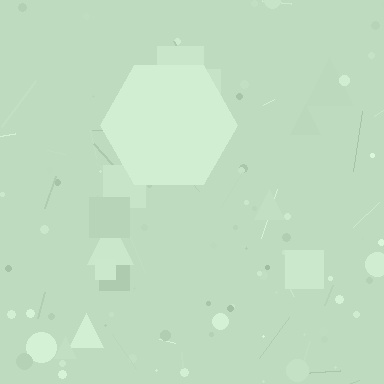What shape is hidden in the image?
A hexagon is hidden in the image.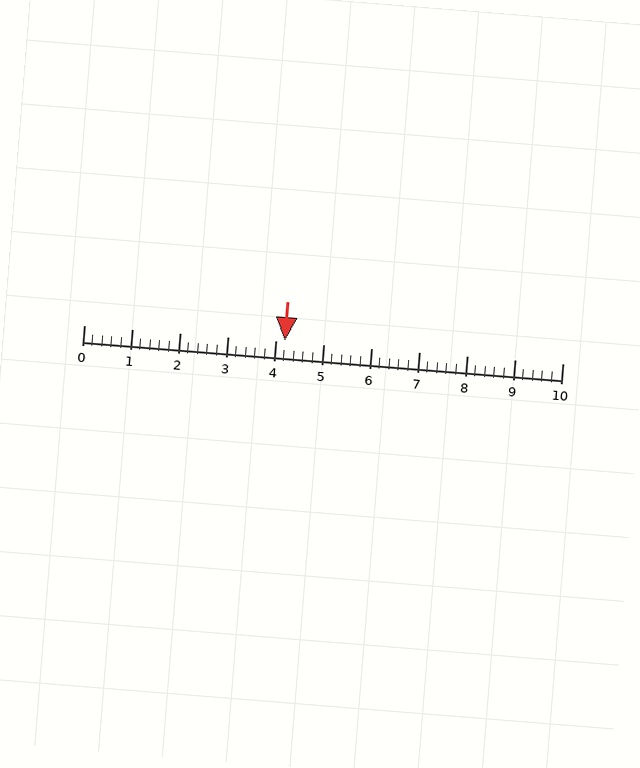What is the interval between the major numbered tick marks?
The major tick marks are spaced 1 units apart.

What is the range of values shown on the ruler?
The ruler shows values from 0 to 10.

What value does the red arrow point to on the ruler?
The red arrow points to approximately 4.2.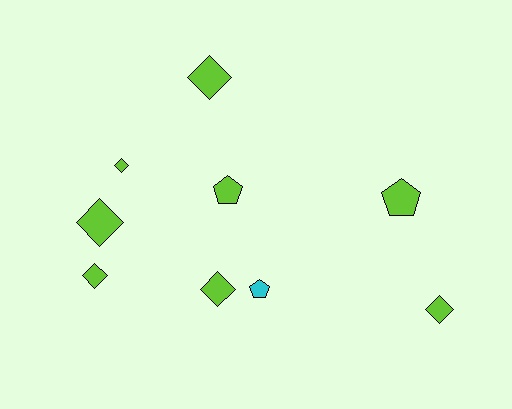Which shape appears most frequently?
Diamond, with 6 objects.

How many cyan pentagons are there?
There is 1 cyan pentagon.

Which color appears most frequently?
Lime, with 8 objects.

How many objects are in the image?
There are 9 objects.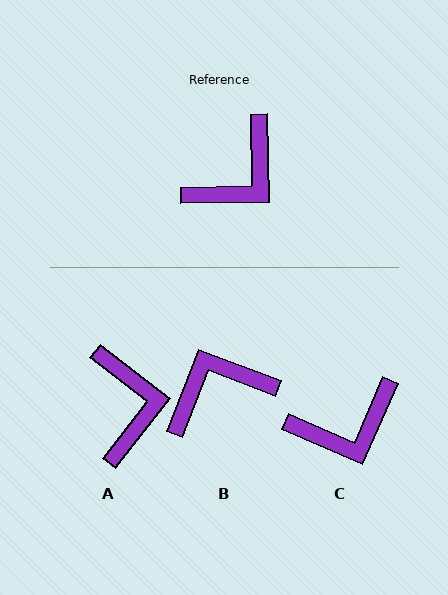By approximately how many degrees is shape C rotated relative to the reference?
Approximately 25 degrees clockwise.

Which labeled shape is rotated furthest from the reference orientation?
B, about 158 degrees away.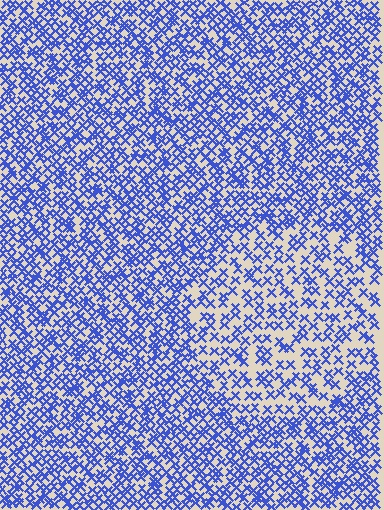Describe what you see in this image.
The image contains small blue elements arranged at two different densities. A circle-shaped region is visible where the elements are less densely packed than the surrounding area.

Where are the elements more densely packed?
The elements are more densely packed outside the circle boundary.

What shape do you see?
I see a circle.